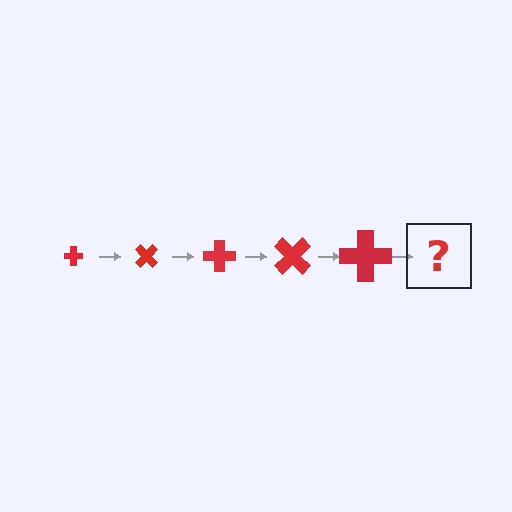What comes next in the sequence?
The next element should be a cross, larger than the previous one and rotated 225 degrees from the start.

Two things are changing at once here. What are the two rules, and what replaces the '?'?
The two rules are that the cross grows larger each step and it rotates 45 degrees each step. The '?' should be a cross, larger than the previous one and rotated 225 degrees from the start.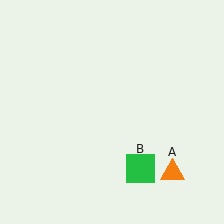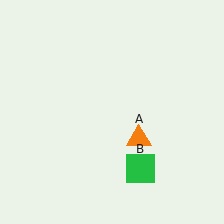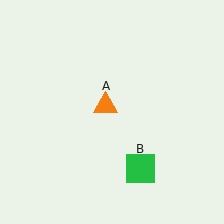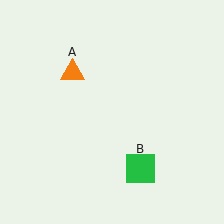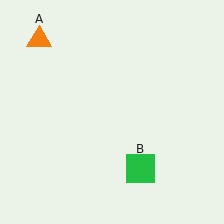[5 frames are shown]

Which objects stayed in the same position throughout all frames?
Green square (object B) remained stationary.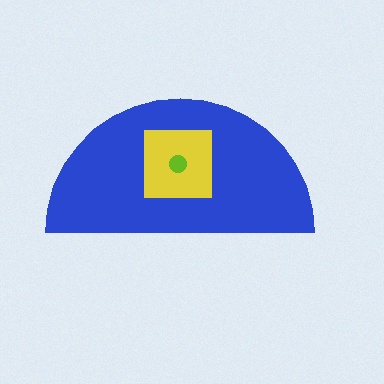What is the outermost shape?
The blue semicircle.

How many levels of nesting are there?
3.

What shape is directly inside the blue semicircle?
The yellow square.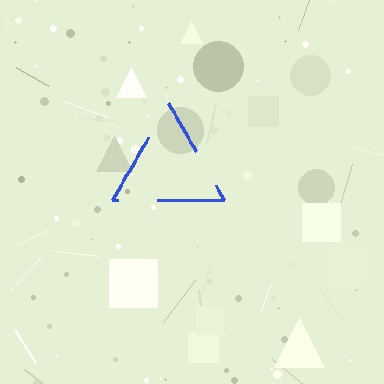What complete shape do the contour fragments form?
The contour fragments form a triangle.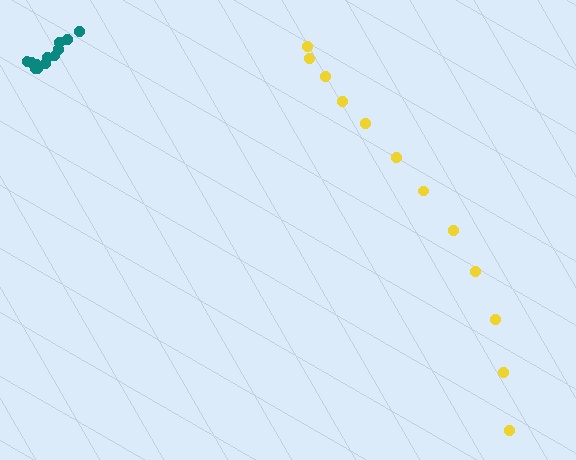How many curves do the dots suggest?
There are 2 distinct paths.